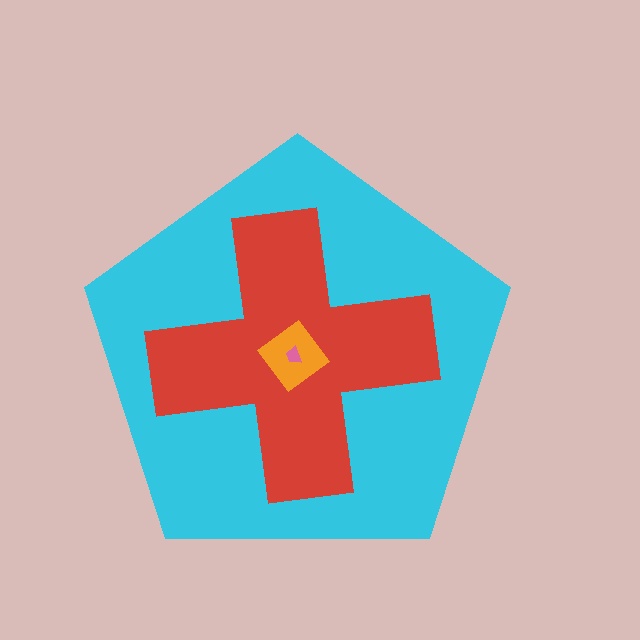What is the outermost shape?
The cyan pentagon.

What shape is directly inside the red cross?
The orange diamond.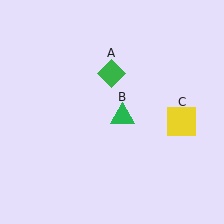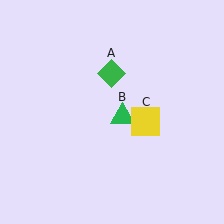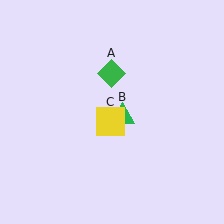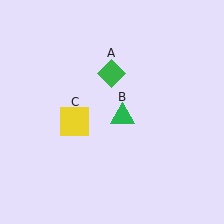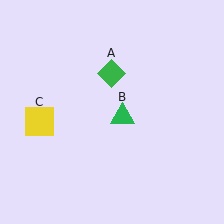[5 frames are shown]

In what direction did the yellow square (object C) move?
The yellow square (object C) moved left.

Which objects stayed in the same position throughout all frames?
Green diamond (object A) and green triangle (object B) remained stationary.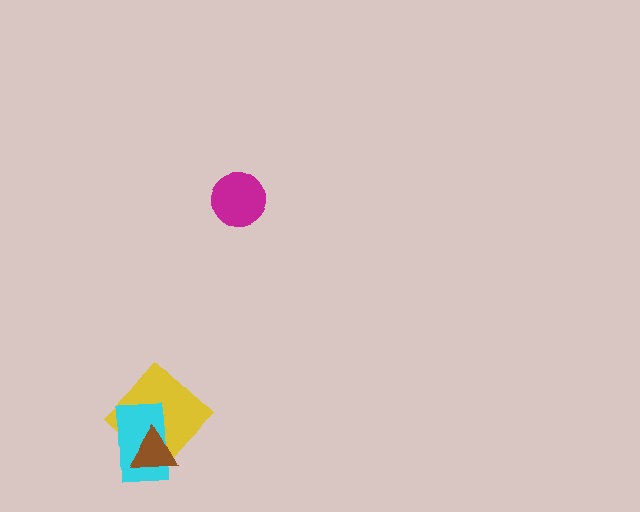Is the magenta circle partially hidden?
No, no other shape covers it.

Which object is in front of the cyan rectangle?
The brown triangle is in front of the cyan rectangle.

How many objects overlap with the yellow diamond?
2 objects overlap with the yellow diamond.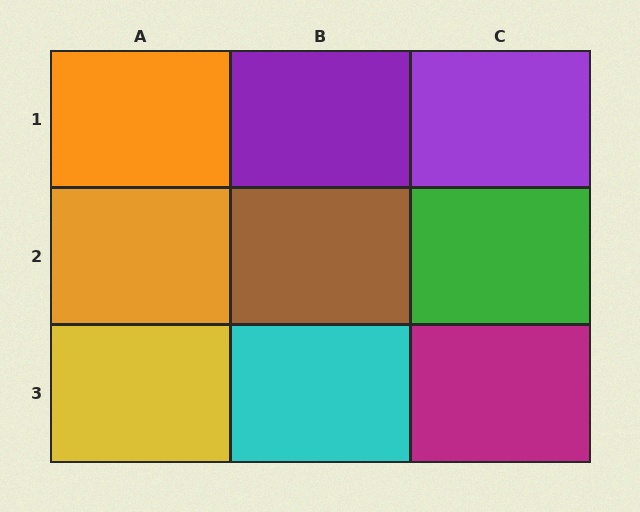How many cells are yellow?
1 cell is yellow.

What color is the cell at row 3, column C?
Magenta.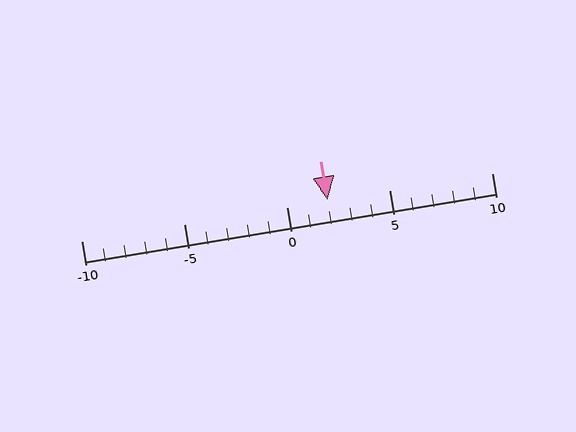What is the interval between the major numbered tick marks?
The major tick marks are spaced 5 units apart.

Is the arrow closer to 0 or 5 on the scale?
The arrow is closer to 0.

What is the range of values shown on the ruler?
The ruler shows values from -10 to 10.